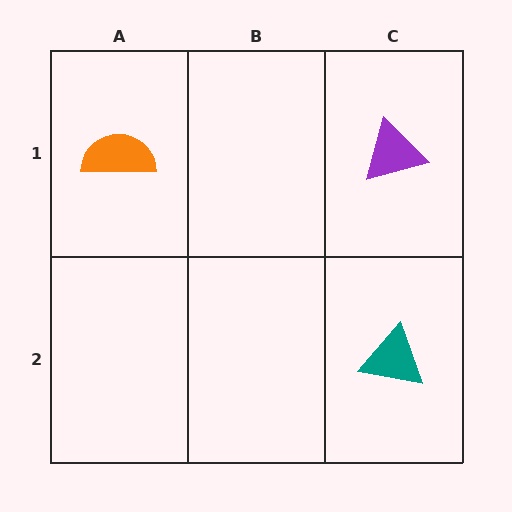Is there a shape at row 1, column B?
No, that cell is empty.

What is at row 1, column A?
An orange semicircle.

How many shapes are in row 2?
1 shape.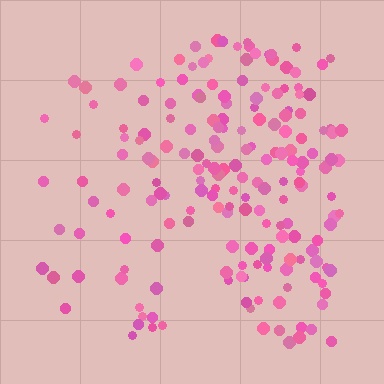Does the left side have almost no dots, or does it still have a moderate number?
Still a moderate number, just noticeably fewer than the right.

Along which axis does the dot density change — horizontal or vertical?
Horizontal.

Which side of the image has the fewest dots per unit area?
The left.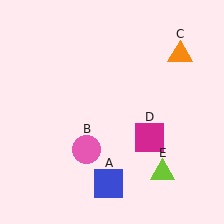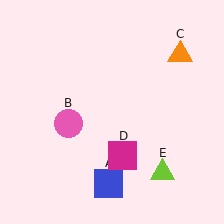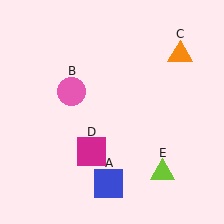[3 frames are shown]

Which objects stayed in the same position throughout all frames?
Blue square (object A) and orange triangle (object C) and lime triangle (object E) remained stationary.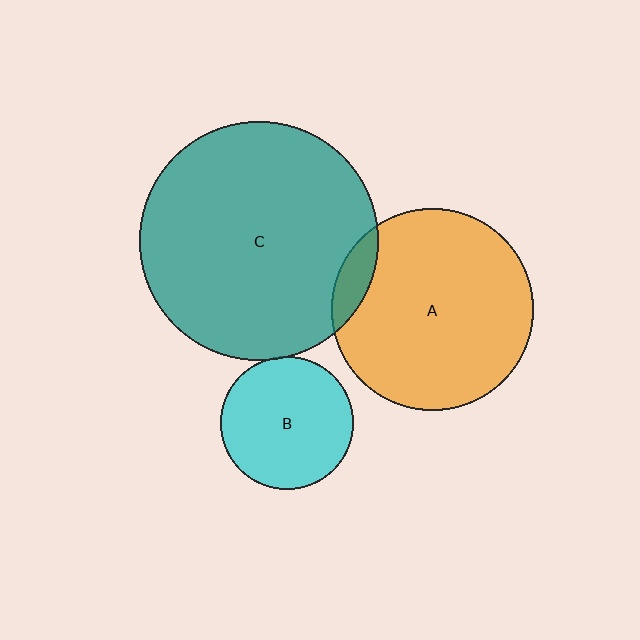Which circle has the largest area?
Circle C (teal).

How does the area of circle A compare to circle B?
Approximately 2.3 times.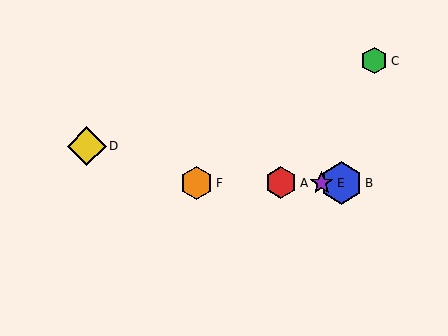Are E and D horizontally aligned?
No, E is at y≈183 and D is at y≈146.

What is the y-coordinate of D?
Object D is at y≈146.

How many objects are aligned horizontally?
4 objects (A, B, E, F) are aligned horizontally.